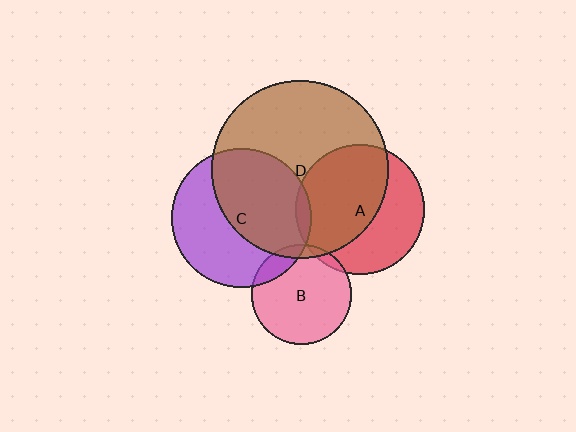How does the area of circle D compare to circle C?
Approximately 1.6 times.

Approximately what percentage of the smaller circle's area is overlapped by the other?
Approximately 5%.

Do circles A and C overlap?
Yes.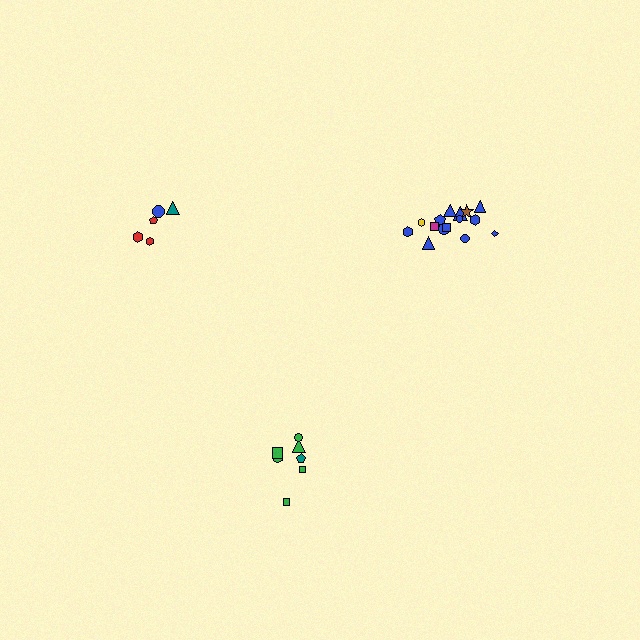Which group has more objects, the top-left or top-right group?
The top-right group.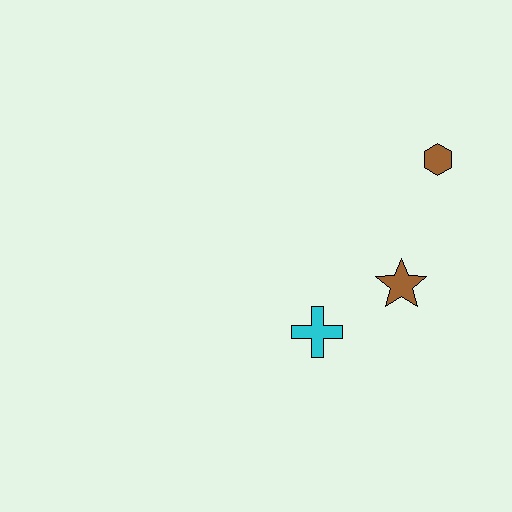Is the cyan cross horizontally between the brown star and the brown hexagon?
No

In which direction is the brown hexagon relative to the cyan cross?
The brown hexagon is above the cyan cross.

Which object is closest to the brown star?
The cyan cross is closest to the brown star.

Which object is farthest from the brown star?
The brown hexagon is farthest from the brown star.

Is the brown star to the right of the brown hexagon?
No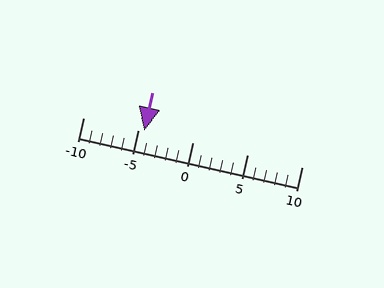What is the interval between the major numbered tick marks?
The major tick marks are spaced 5 units apart.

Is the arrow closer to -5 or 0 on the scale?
The arrow is closer to -5.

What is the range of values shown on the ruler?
The ruler shows values from -10 to 10.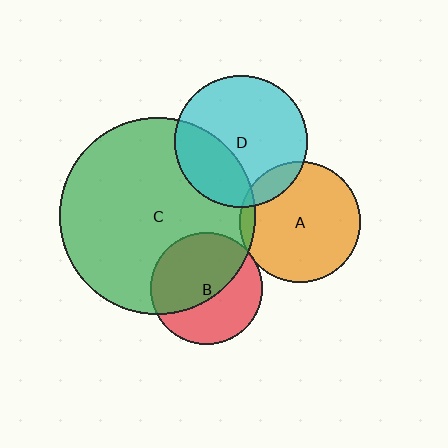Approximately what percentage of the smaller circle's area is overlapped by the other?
Approximately 55%.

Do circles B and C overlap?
Yes.